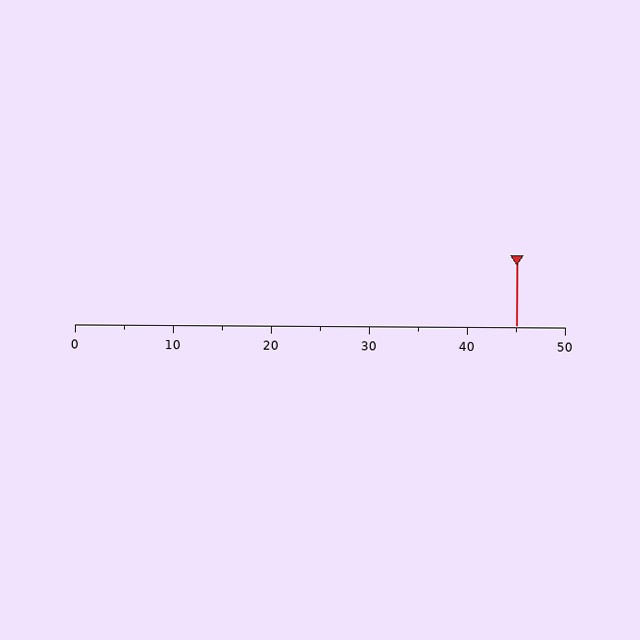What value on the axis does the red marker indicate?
The marker indicates approximately 45.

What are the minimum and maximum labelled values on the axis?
The axis runs from 0 to 50.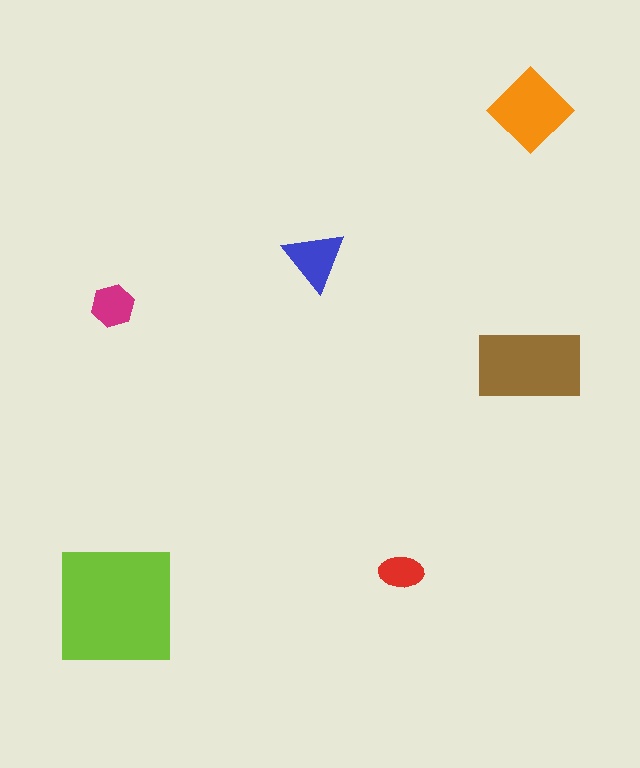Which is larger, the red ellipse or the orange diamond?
The orange diamond.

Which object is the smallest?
The red ellipse.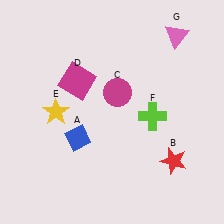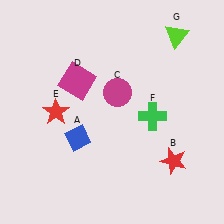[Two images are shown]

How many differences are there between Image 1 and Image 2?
There are 3 differences between the two images.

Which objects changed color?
E changed from yellow to red. F changed from lime to green. G changed from pink to lime.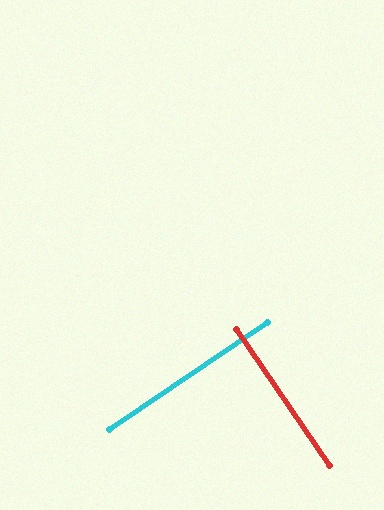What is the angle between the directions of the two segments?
Approximately 89 degrees.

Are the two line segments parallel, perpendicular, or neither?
Perpendicular — they meet at approximately 89°.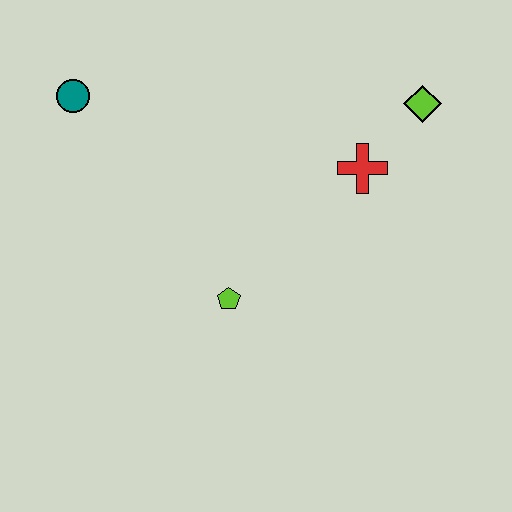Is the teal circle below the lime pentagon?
No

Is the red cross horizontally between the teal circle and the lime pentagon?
No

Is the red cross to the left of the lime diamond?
Yes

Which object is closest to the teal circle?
The lime pentagon is closest to the teal circle.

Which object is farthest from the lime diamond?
The teal circle is farthest from the lime diamond.